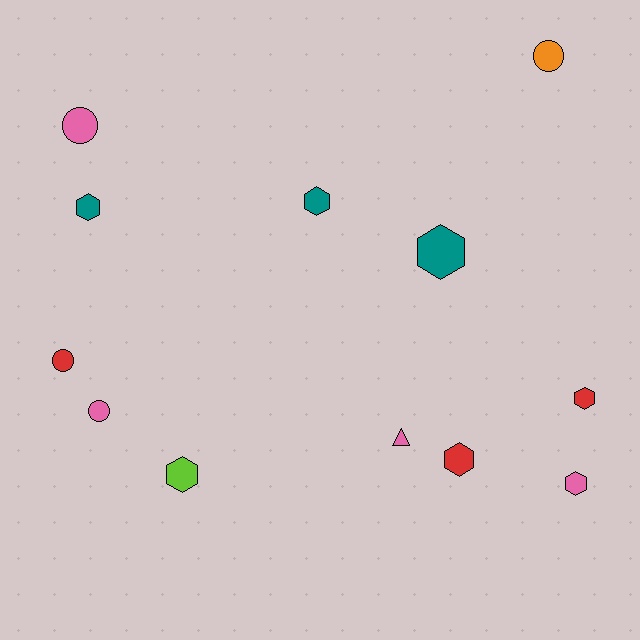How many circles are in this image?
There are 4 circles.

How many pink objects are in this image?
There are 4 pink objects.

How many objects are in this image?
There are 12 objects.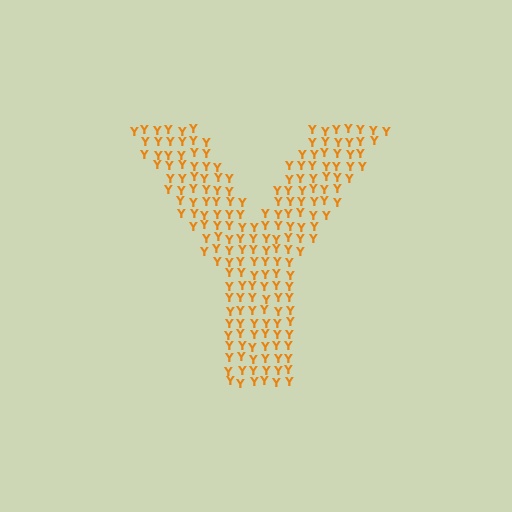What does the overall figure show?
The overall figure shows the letter Y.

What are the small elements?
The small elements are letter Y's.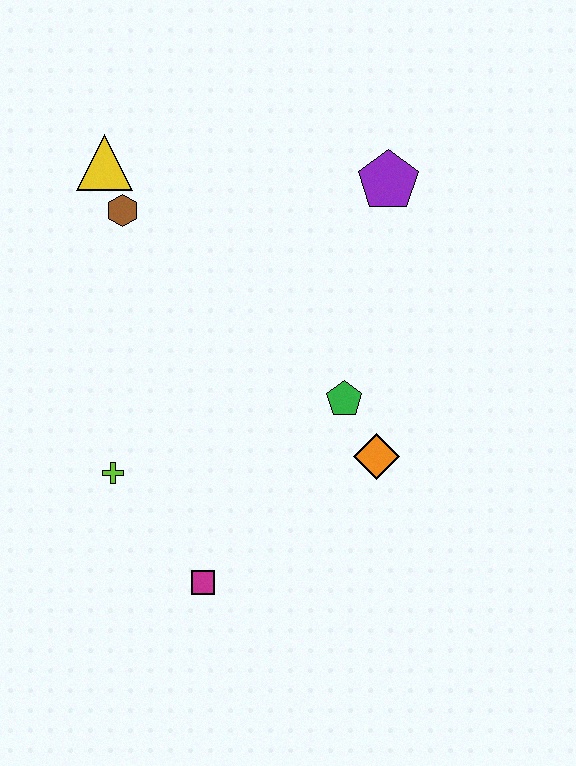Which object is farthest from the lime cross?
The purple pentagon is farthest from the lime cross.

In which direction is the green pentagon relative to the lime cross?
The green pentagon is to the right of the lime cross.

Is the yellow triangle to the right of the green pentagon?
No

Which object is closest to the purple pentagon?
The green pentagon is closest to the purple pentagon.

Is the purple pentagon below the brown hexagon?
No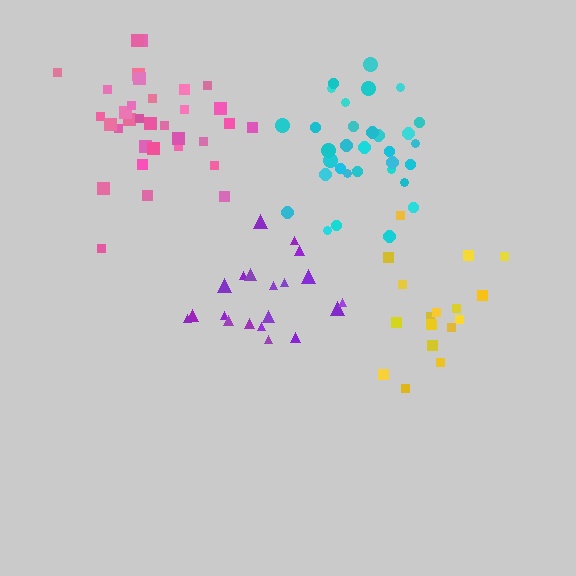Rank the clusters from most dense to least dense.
pink, cyan, purple, yellow.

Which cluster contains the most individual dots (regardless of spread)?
Pink (33).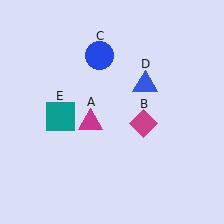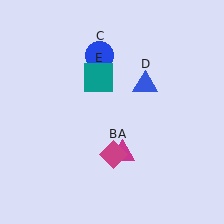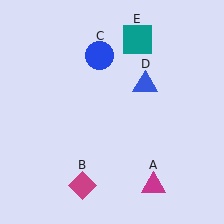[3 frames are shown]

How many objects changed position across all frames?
3 objects changed position: magenta triangle (object A), magenta diamond (object B), teal square (object E).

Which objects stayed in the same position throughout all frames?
Blue circle (object C) and blue triangle (object D) remained stationary.